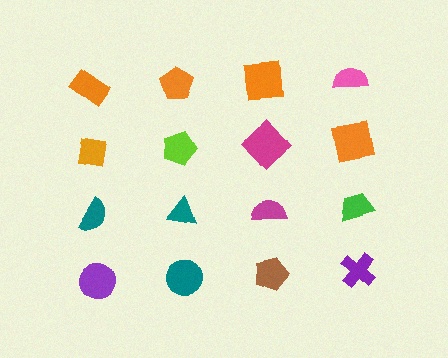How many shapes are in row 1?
4 shapes.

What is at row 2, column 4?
An orange square.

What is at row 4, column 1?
A purple circle.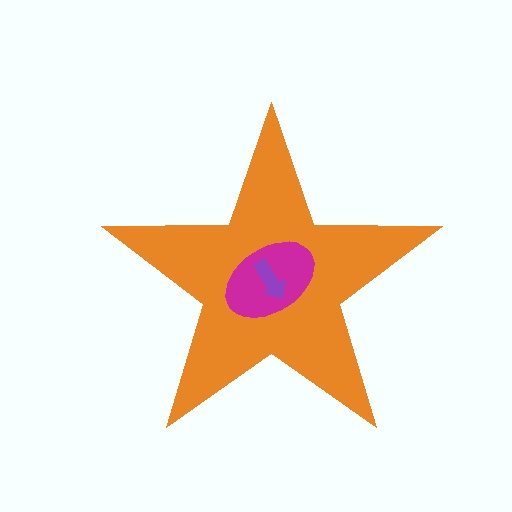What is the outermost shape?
The orange star.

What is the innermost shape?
The purple arrow.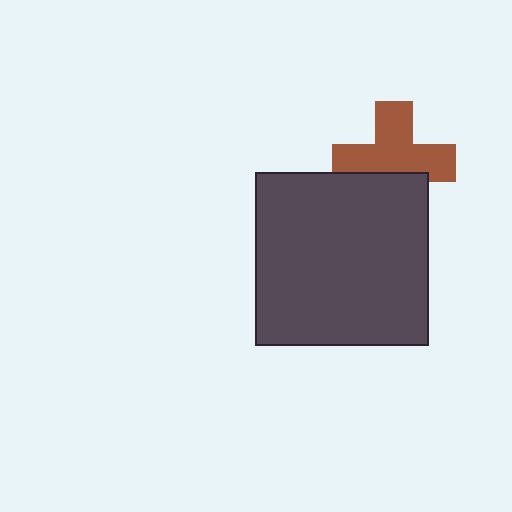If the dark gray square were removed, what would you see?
You would see the complete brown cross.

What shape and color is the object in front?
The object in front is a dark gray square.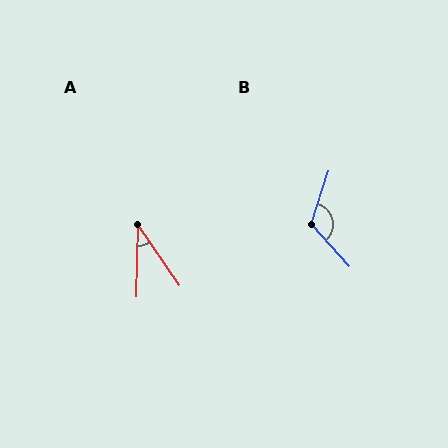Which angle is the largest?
B, at approximately 120 degrees.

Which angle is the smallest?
A, at approximately 36 degrees.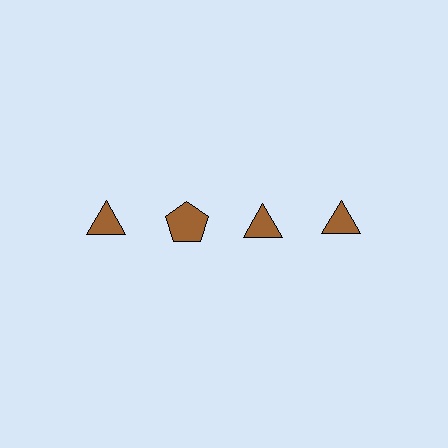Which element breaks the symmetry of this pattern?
The brown pentagon in the top row, second from left column breaks the symmetry. All other shapes are brown triangles.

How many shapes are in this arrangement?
There are 4 shapes arranged in a grid pattern.